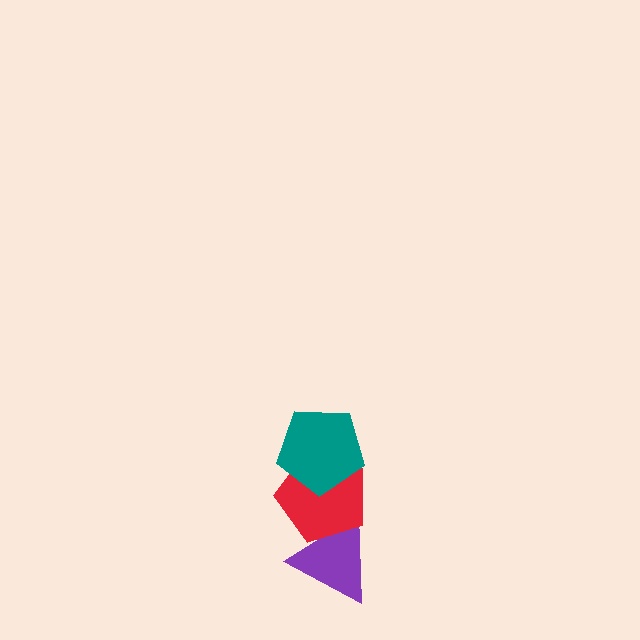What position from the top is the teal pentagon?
The teal pentagon is 1st from the top.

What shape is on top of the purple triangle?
The red pentagon is on top of the purple triangle.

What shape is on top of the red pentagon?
The teal pentagon is on top of the red pentagon.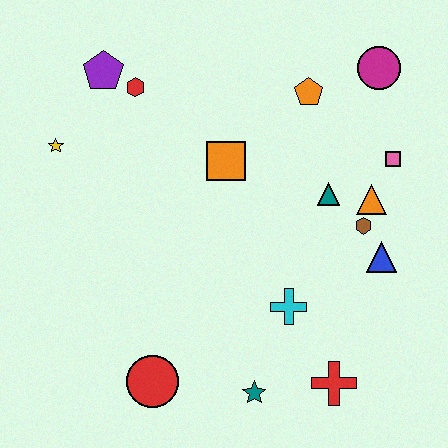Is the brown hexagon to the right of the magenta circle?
No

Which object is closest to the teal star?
The red cross is closest to the teal star.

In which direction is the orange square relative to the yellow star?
The orange square is to the right of the yellow star.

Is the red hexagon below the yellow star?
No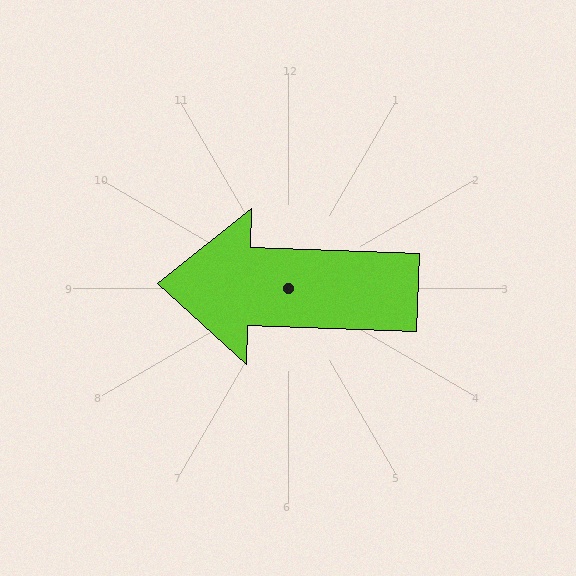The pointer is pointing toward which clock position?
Roughly 9 o'clock.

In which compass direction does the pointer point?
West.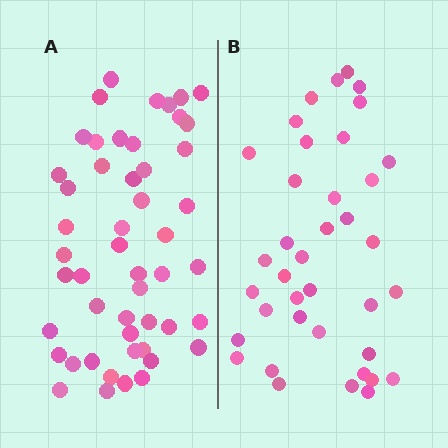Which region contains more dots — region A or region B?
Region A (the left region) has more dots.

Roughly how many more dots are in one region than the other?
Region A has roughly 12 or so more dots than region B.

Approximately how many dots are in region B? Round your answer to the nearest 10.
About 40 dots. (The exact count is 38, which rounds to 40.)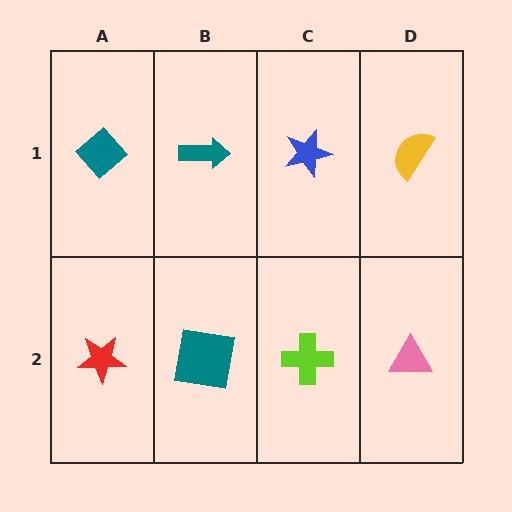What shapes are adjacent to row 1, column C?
A lime cross (row 2, column C), a teal arrow (row 1, column B), a yellow semicircle (row 1, column D).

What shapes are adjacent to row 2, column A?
A teal diamond (row 1, column A), a teal square (row 2, column B).